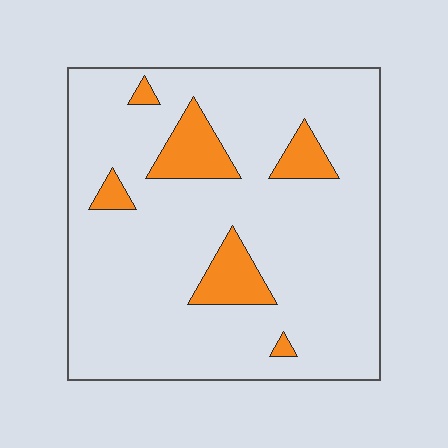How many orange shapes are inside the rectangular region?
6.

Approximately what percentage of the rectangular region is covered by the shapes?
Approximately 10%.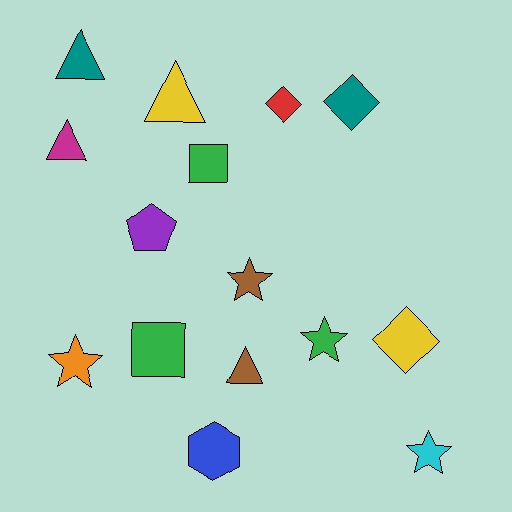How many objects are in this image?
There are 15 objects.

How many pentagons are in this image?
There is 1 pentagon.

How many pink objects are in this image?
There are no pink objects.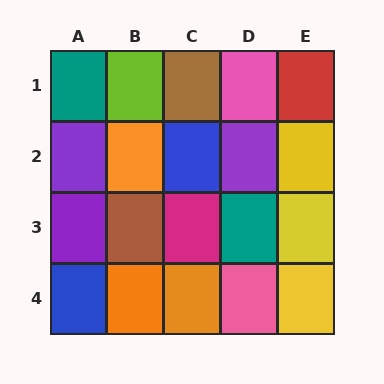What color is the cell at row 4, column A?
Blue.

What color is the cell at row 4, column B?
Orange.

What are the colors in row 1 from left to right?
Teal, lime, brown, pink, red.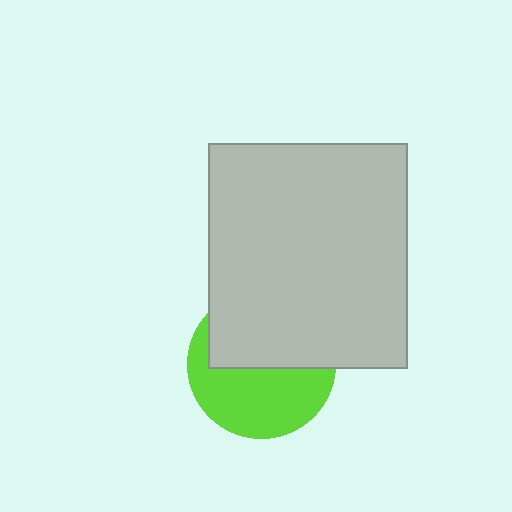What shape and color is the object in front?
The object in front is a light gray rectangle.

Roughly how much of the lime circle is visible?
About half of it is visible (roughly 50%).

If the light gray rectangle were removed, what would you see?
You would see the complete lime circle.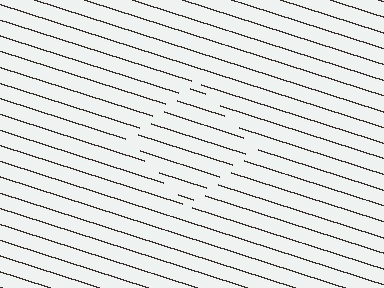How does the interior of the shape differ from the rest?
The interior of the shape contains the same grating, shifted by half a period — the contour is defined by the phase discontinuity where line-ends from the inner and outer gratings abut.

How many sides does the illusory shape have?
4 sides — the line-ends trace a square.